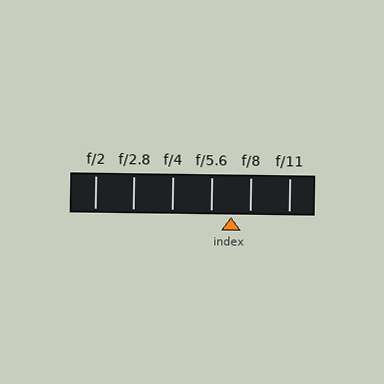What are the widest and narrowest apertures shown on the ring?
The widest aperture shown is f/2 and the narrowest is f/11.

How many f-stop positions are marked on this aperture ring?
There are 6 f-stop positions marked.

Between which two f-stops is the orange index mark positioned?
The index mark is between f/5.6 and f/8.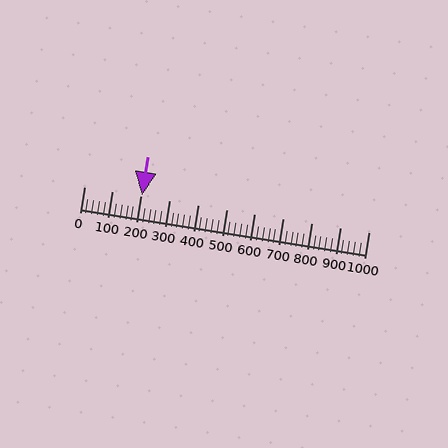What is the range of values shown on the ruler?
The ruler shows values from 0 to 1000.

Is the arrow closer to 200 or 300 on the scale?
The arrow is closer to 200.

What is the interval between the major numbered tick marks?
The major tick marks are spaced 100 units apart.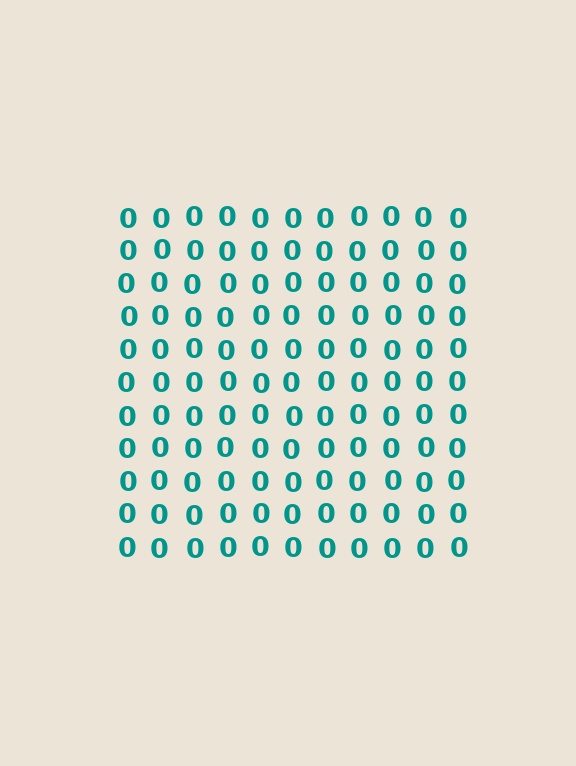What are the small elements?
The small elements are digit 0's.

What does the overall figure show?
The overall figure shows a square.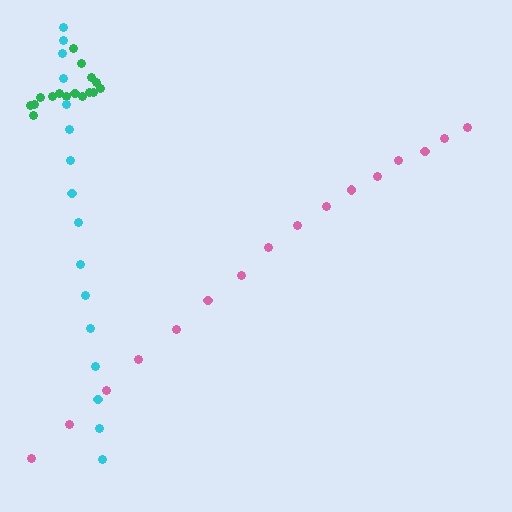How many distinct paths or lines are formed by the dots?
There are 3 distinct paths.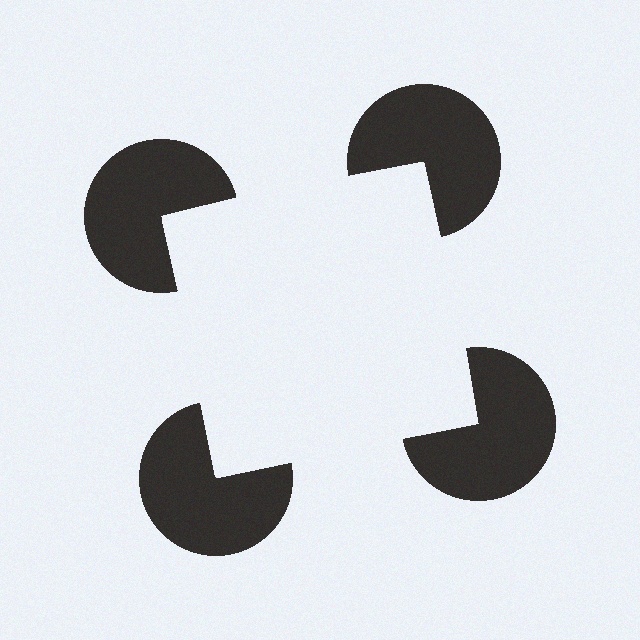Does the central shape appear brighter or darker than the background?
It typically appears slightly brighter than the background, even though no actual brightness change is drawn.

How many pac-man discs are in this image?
There are 4 — one at each vertex of the illusory square.